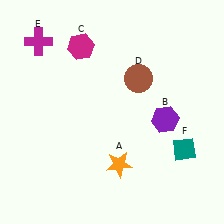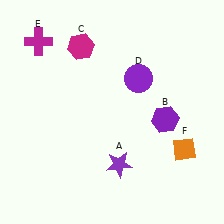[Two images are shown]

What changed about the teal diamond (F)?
In Image 1, F is teal. In Image 2, it changed to orange.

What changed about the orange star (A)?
In Image 1, A is orange. In Image 2, it changed to purple.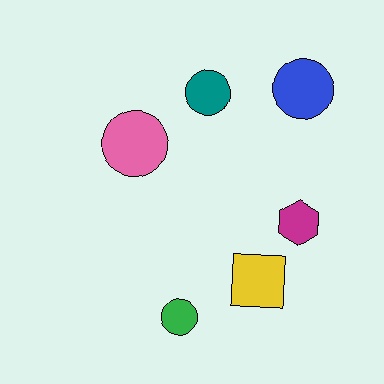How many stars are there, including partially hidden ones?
There are no stars.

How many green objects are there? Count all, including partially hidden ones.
There is 1 green object.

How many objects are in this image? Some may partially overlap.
There are 6 objects.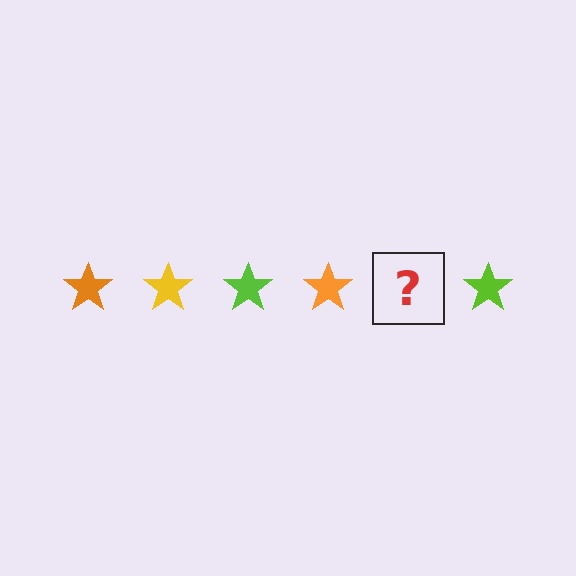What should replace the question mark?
The question mark should be replaced with a yellow star.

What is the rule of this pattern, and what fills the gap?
The rule is that the pattern cycles through orange, yellow, lime stars. The gap should be filled with a yellow star.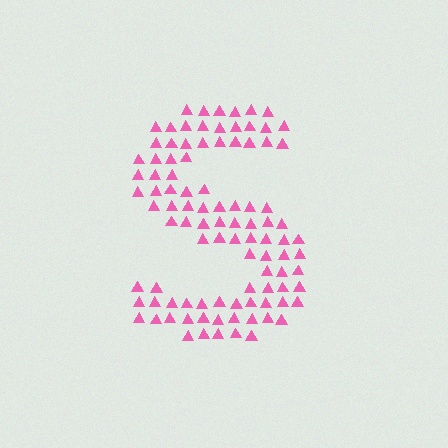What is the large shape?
The large shape is the letter S.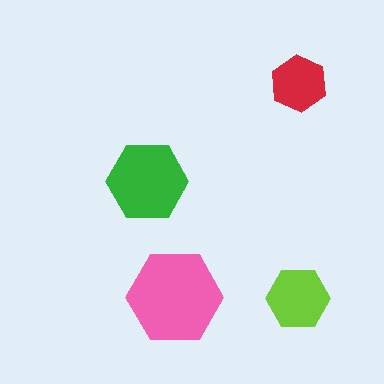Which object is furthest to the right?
The red hexagon is rightmost.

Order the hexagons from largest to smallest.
the pink one, the green one, the lime one, the red one.